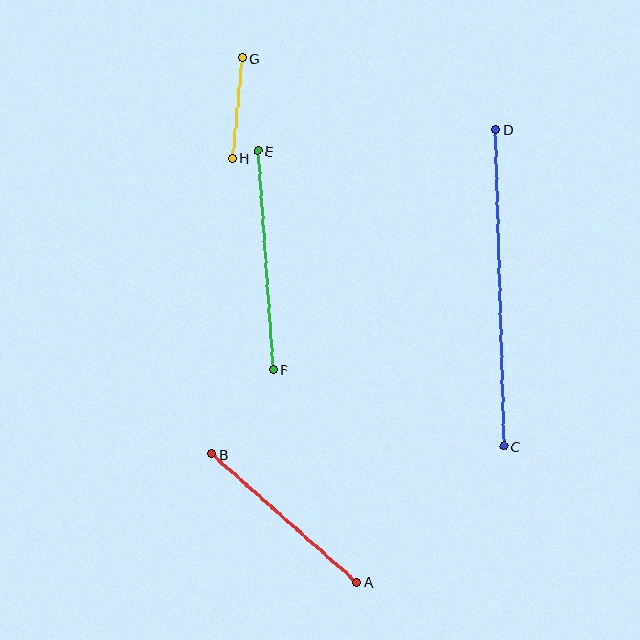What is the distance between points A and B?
The distance is approximately 194 pixels.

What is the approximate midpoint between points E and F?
The midpoint is at approximately (265, 260) pixels.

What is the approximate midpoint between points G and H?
The midpoint is at approximately (237, 108) pixels.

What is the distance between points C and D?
The distance is approximately 317 pixels.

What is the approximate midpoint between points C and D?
The midpoint is at approximately (500, 288) pixels.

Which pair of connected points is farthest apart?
Points C and D are farthest apart.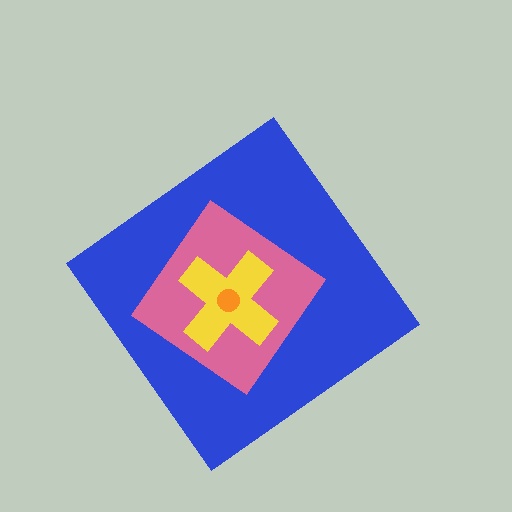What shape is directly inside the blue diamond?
The pink diamond.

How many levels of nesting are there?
4.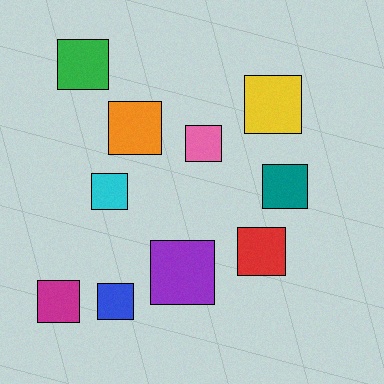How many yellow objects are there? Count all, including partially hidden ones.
There is 1 yellow object.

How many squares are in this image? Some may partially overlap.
There are 10 squares.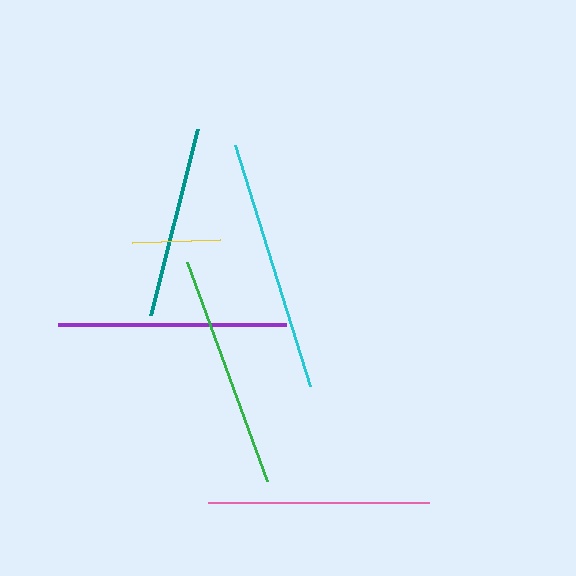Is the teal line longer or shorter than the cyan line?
The cyan line is longer than the teal line.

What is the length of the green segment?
The green segment is approximately 233 pixels long.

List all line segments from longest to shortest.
From longest to shortest: cyan, green, purple, pink, teal, yellow.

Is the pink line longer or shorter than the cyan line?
The cyan line is longer than the pink line.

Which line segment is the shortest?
The yellow line is the shortest at approximately 87 pixels.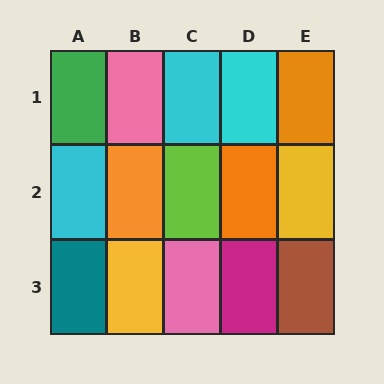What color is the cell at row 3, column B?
Yellow.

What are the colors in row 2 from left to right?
Cyan, orange, lime, orange, yellow.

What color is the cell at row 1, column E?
Orange.